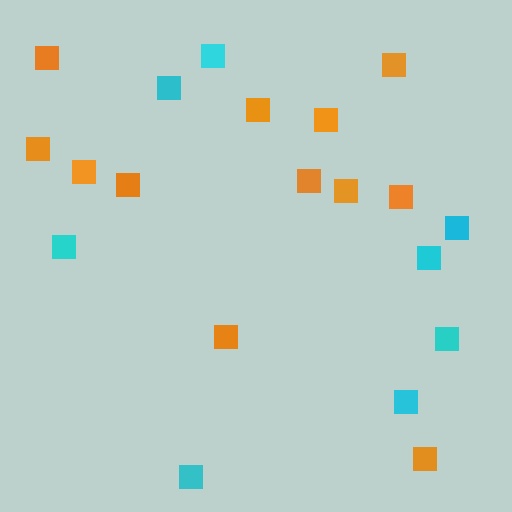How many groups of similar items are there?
There are 2 groups: one group of orange squares (12) and one group of cyan squares (8).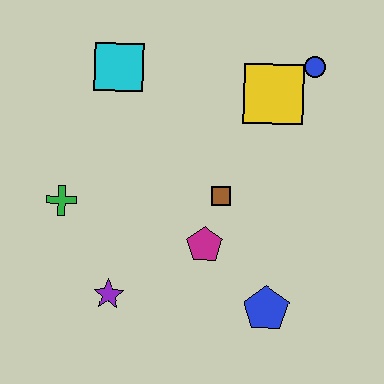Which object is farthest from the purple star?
The blue circle is farthest from the purple star.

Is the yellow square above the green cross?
Yes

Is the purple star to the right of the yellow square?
No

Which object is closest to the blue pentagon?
The magenta pentagon is closest to the blue pentagon.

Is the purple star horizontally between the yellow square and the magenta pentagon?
No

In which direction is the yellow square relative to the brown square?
The yellow square is above the brown square.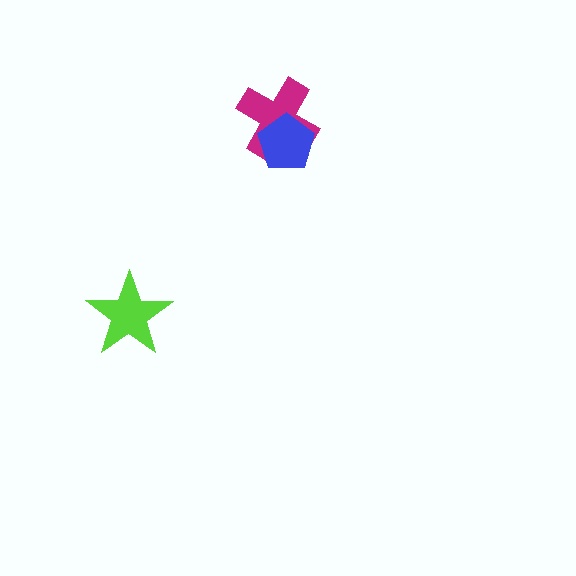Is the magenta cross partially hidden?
Yes, it is partially covered by another shape.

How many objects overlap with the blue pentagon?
1 object overlaps with the blue pentagon.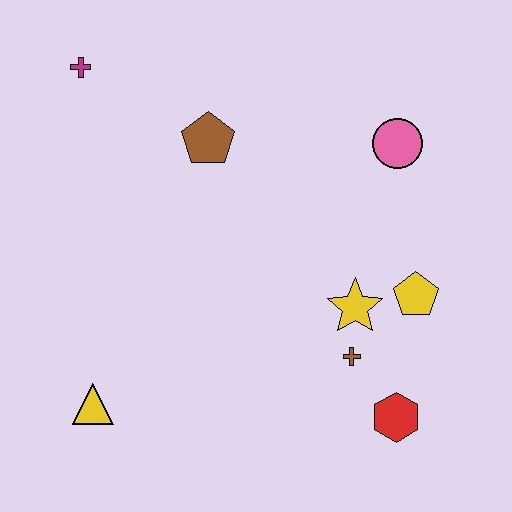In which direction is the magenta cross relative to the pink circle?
The magenta cross is to the left of the pink circle.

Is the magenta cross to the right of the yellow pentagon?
No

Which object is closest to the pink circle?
The yellow pentagon is closest to the pink circle.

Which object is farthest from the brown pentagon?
The red hexagon is farthest from the brown pentagon.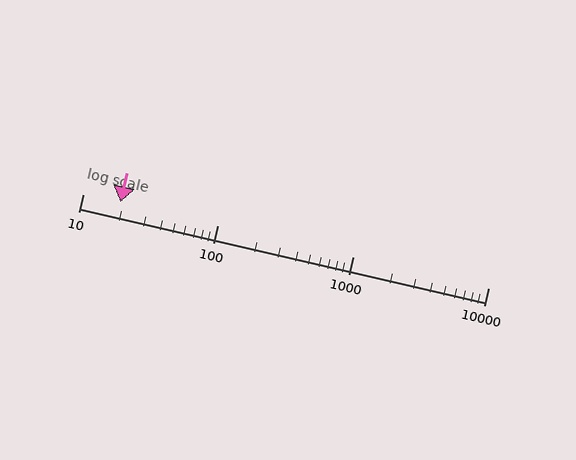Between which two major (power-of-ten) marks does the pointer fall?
The pointer is between 10 and 100.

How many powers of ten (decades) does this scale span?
The scale spans 3 decades, from 10 to 10000.